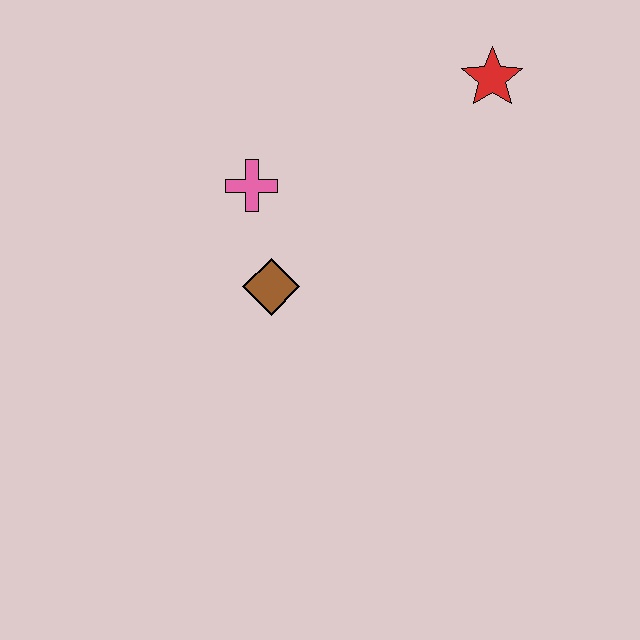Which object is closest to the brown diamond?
The pink cross is closest to the brown diamond.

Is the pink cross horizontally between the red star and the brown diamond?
No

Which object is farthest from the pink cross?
The red star is farthest from the pink cross.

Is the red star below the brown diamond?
No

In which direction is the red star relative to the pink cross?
The red star is to the right of the pink cross.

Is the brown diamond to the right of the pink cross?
Yes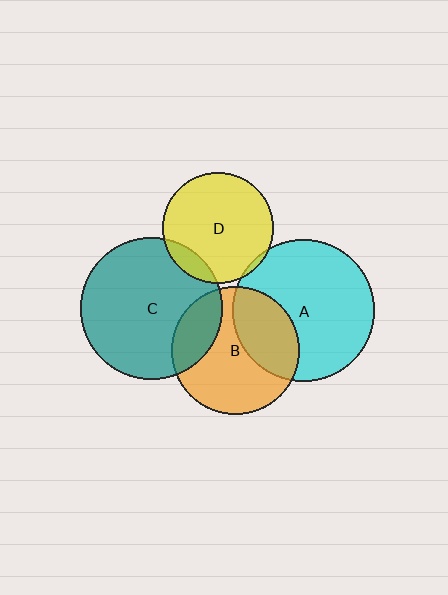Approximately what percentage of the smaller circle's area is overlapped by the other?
Approximately 35%.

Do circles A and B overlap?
Yes.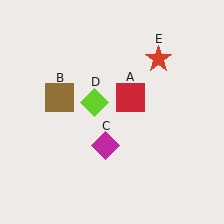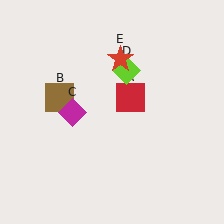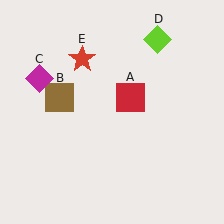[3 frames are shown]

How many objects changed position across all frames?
3 objects changed position: magenta diamond (object C), lime diamond (object D), red star (object E).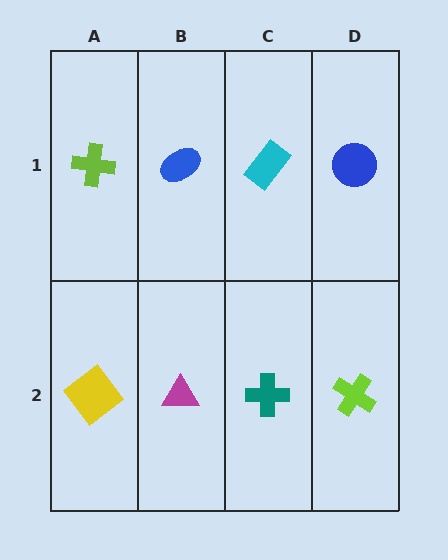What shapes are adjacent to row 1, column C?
A teal cross (row 2, column C), a blue ellipse (row 1, column B), a blue circle (row 1, column D).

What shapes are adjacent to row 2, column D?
A blue circle (row 1, column D), a teal cross (row 2, column C).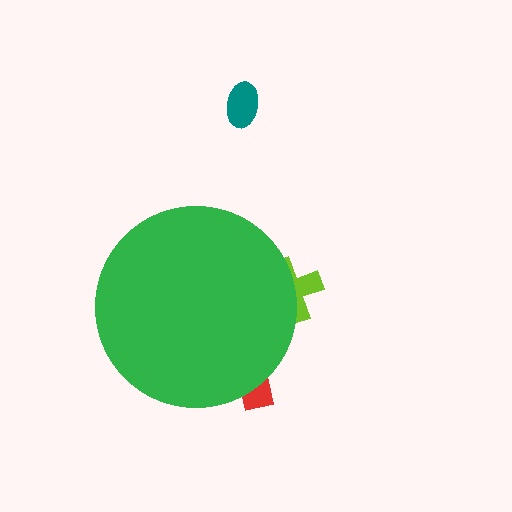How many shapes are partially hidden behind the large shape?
2 shapes are partially hidden.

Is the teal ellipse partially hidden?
No, the teal ellipse is fully visible.